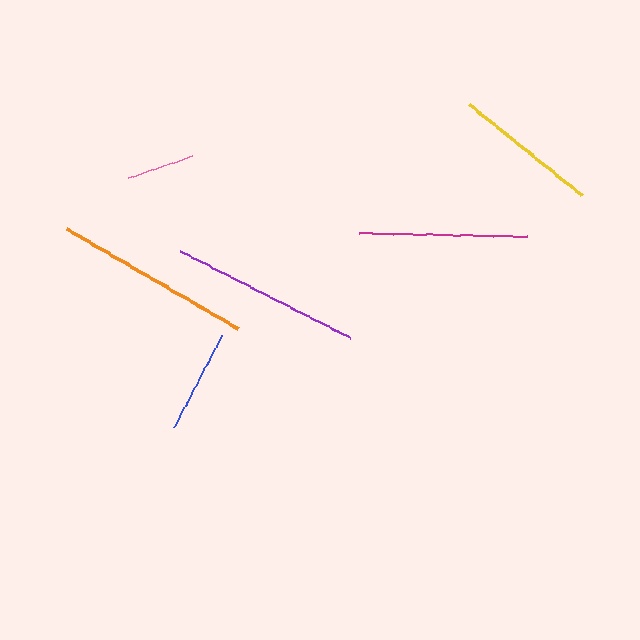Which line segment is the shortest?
The pink line is the shortest at approximately 67 pixels.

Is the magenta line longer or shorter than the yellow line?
The magenta line is longer than the yellow line.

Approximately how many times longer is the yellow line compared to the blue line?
The yellow line is approximately 1.4 times the length of the blue line.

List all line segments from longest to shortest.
From longest to shortest: orange, purple, magenta, yellow, blue, pink.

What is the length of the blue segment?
The blue segment is approximately 104 pixels long.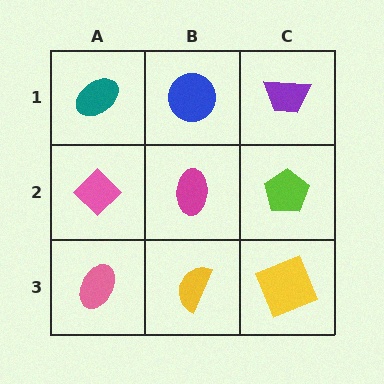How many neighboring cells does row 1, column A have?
2.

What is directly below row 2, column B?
A yellow semicircle.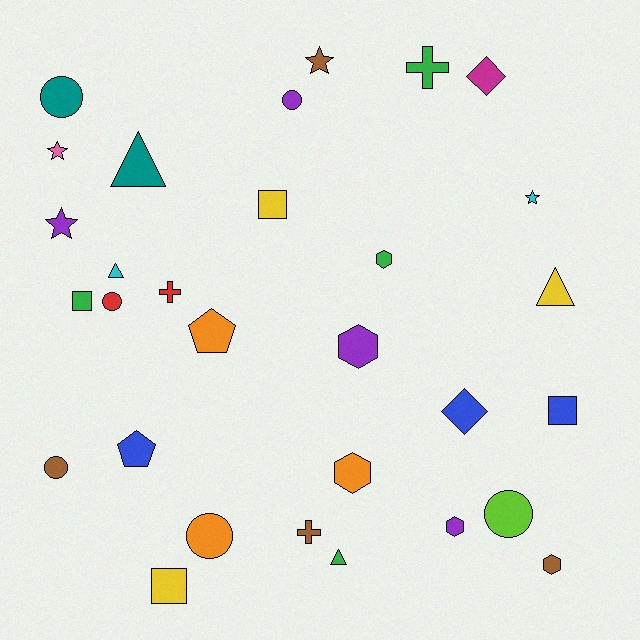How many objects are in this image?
There are 30 objects.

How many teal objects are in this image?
There are 2 teal objects.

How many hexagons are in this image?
There are 5 hexagons.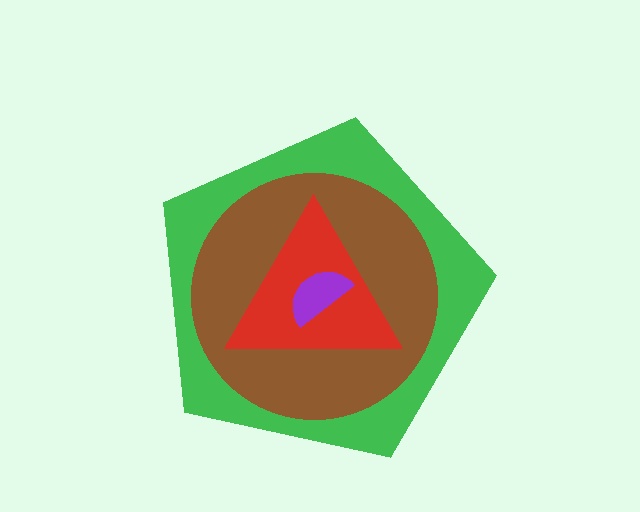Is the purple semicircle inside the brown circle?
Yes.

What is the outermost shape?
The green pentagon.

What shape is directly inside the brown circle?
The red triangle.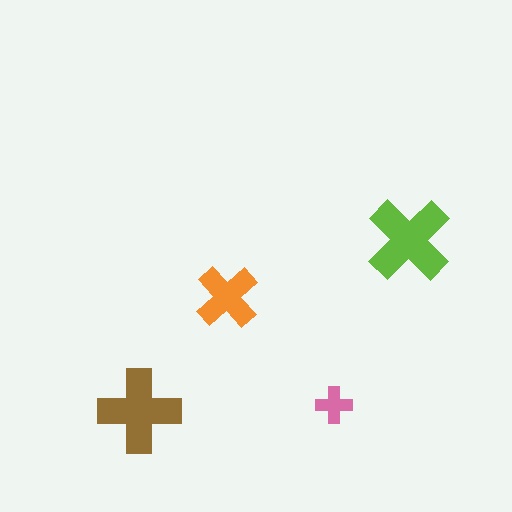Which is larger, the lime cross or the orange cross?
The lime one.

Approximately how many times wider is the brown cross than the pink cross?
About 2.5 times wider.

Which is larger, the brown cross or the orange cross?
The brown one.